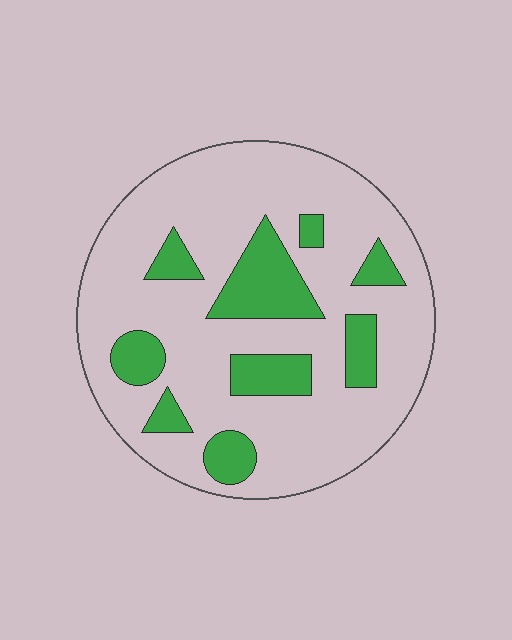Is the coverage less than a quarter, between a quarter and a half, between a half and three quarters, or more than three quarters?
Less than a quarter.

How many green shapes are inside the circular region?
9.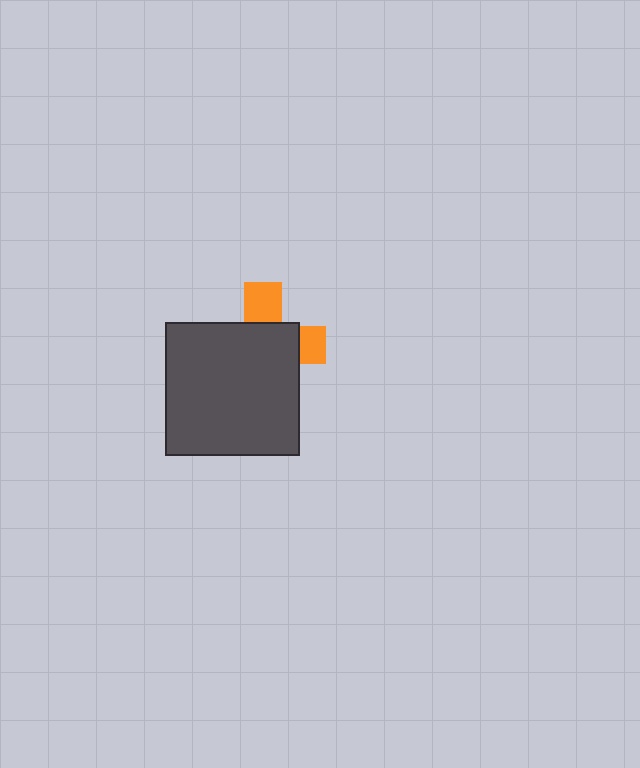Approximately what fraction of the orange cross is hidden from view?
Roughly 69% of the orange cross is hidden behind the dark gray square.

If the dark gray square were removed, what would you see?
You would see the complete orange cross.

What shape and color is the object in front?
The object in front is a dark gray square.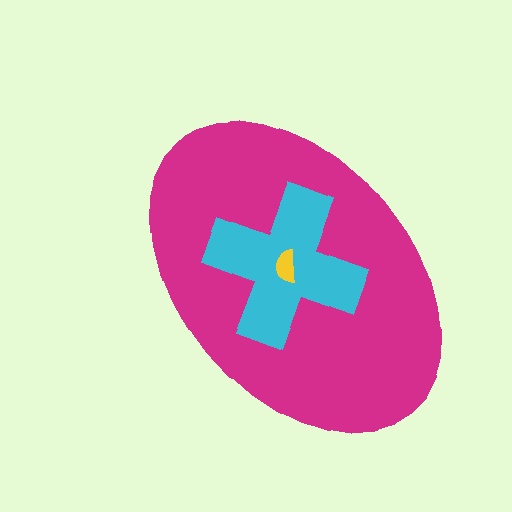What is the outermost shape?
The magenta ellipse.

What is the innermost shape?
The yellow semicircle.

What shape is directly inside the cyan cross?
The yellow semicircle.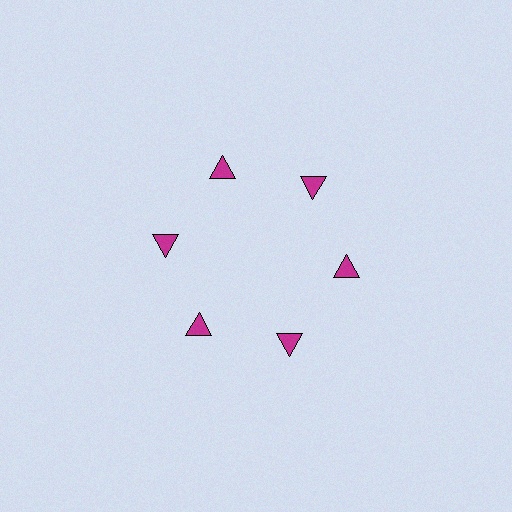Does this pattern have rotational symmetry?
Yes, this pattern has 6-fold rotational symmetry. It looks the same after rotating 60 degrees around the center.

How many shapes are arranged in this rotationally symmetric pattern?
There are 6 shapes, arranged in 6 groups of 1.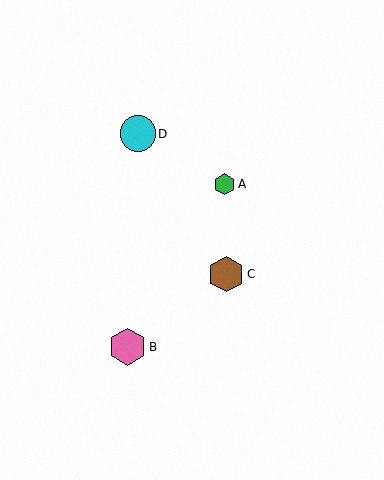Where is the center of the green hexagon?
The center of the green hexagon is at (225, 184).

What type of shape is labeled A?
Shape A is a green hexagon.